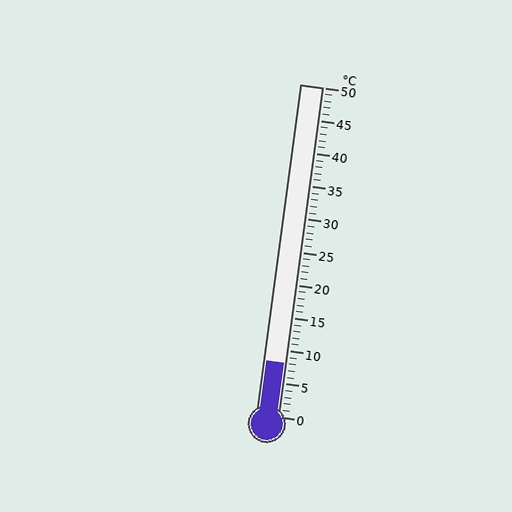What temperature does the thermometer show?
The thermometer shows approximately 8°C.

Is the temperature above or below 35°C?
The temperature is below 35°C.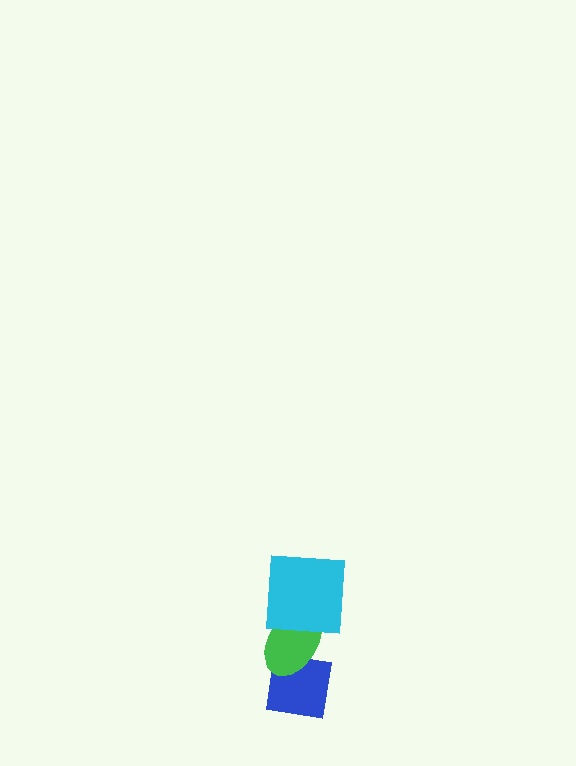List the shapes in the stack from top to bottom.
From top to bottom: the cyan square, the green ellipse, the blue square.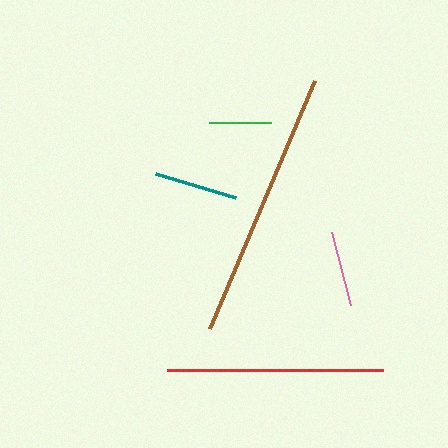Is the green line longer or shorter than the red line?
The red line is longer than the green line.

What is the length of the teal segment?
The teal segment is approximately 83 pixels long.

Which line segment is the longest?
The brown line is the longest at approximately 269 pixels.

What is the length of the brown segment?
The brown segment is approximately 269 pixels long.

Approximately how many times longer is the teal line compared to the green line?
The teal line is approximately 1.3 times the length of the green line.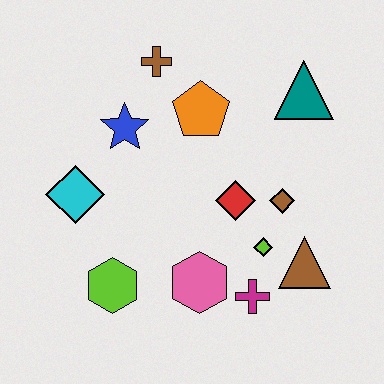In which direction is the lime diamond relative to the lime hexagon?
The lime diamond is to the right of the lime hexagon.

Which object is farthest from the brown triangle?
The brown cross is farthest from the brown triangle.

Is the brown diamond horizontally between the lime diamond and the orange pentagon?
No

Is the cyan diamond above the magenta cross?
Yes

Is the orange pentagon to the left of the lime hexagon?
No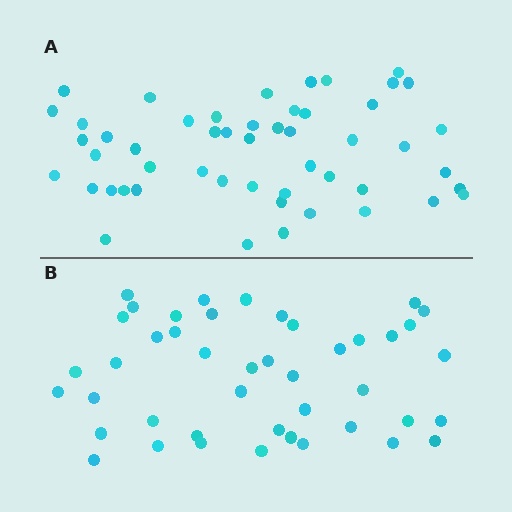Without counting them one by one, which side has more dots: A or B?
Region A (the top region) has more dots.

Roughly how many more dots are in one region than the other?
Region A has roughly 8 or so more dots than region B.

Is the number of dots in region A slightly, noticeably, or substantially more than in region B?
Region A has only slightly more — the two regions are fairly close. The ratio is roughly 1.2 to 1.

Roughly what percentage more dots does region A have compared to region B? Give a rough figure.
About 15% more.